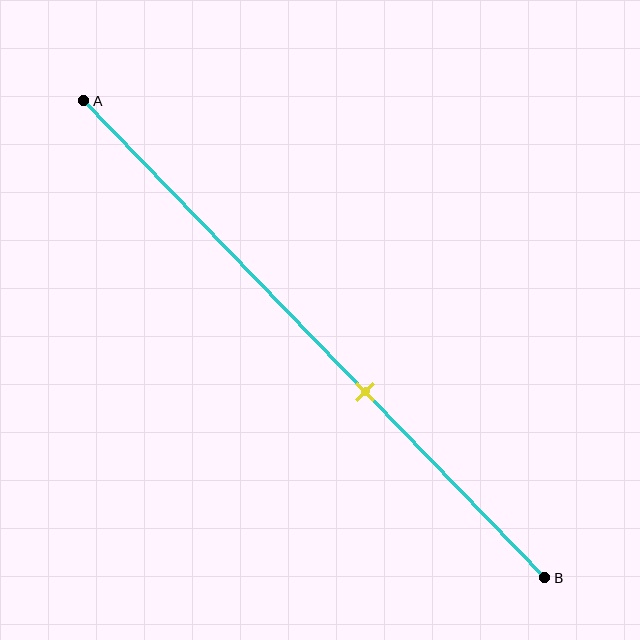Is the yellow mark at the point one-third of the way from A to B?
No, the mark is at about 60% from A, not at the 33% one-third point.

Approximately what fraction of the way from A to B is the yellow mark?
The yellow mark is approximately 60% of the way from A to B.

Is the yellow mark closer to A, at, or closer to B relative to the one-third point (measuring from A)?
The yellow mark is closer to point B than the one-third point of segment AB.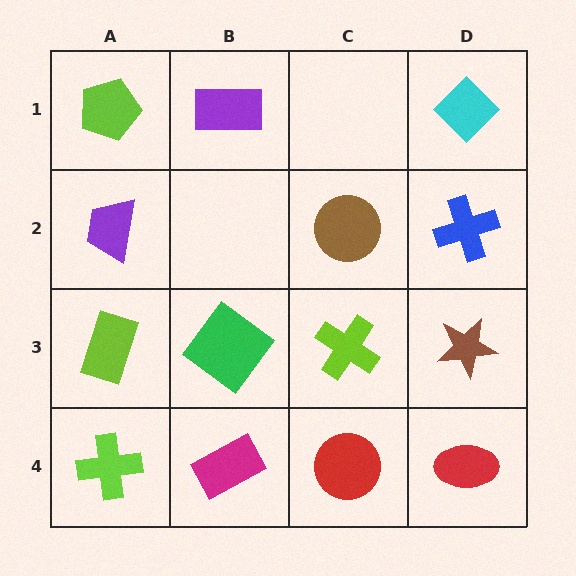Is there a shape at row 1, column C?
No, that cell is empty.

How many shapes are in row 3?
4 shapes.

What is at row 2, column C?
A brown circle.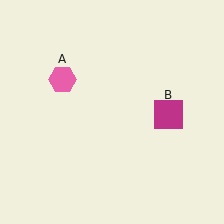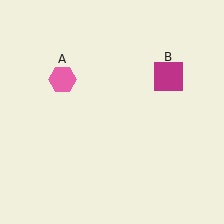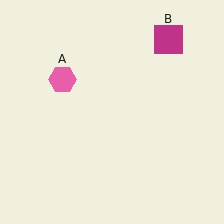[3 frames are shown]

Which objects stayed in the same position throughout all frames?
Pink hexagon (object A) remained stationary.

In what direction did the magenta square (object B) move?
The magenta square (object B) moved up.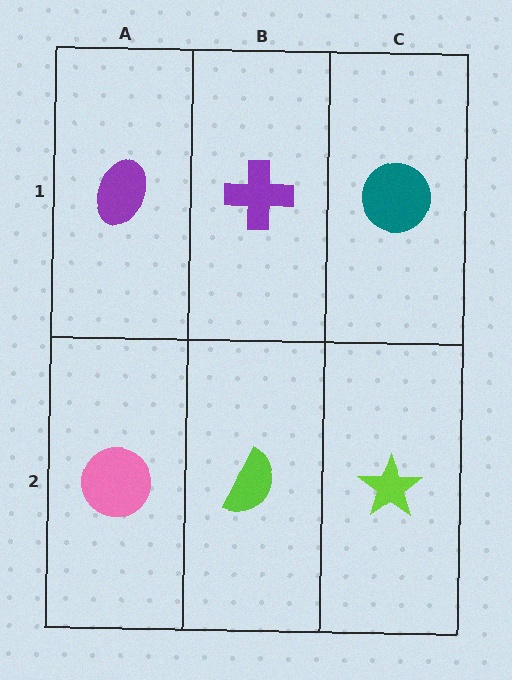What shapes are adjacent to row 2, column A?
A purple ellipse (row 1, column A), a lime semicircle (row 2, column B).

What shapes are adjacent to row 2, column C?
A teal circle (row 1, column C), a lime semicircle (row 2, column B).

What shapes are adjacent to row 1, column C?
A lime star (row 2, column C), a purple cross (row 1, column B).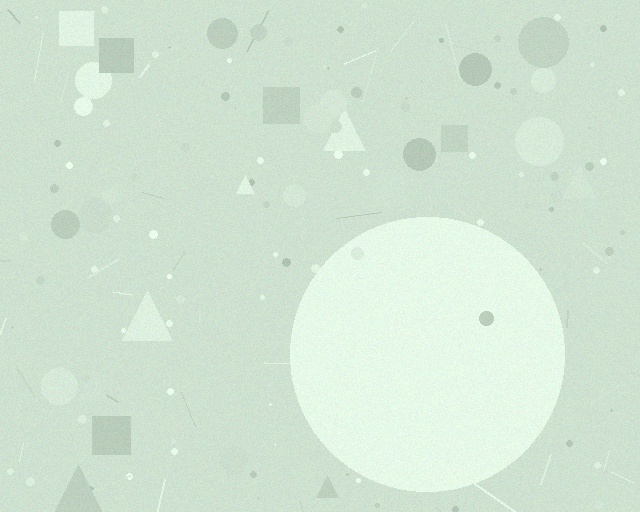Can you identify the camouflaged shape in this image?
The camouflaged shape is a circle.